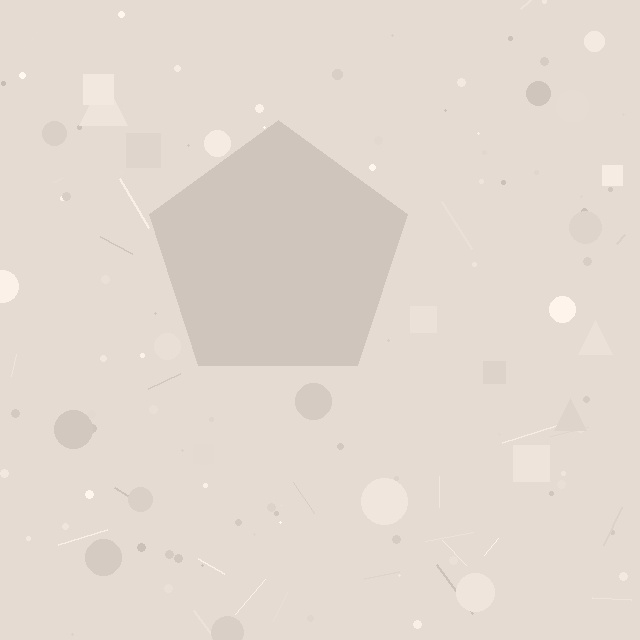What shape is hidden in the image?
A pentagon is hidden in the image.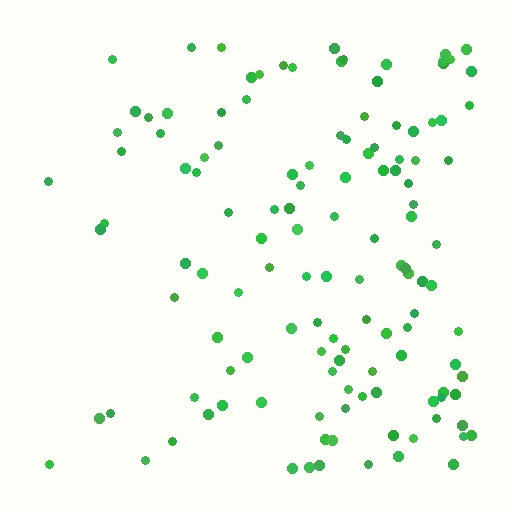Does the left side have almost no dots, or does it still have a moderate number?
Still a moderate number, just noticeably fewer than the right.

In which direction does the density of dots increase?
From left to right, with the right side densest.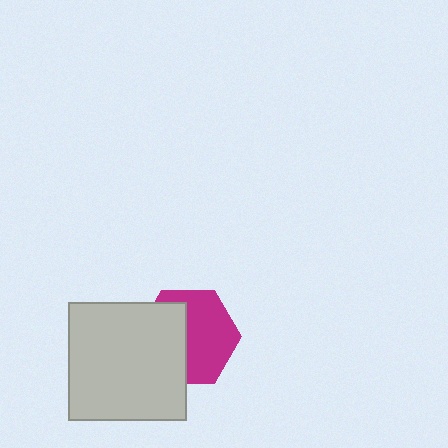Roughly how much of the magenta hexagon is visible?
About half of it is visible (roughly 55%).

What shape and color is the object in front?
The object in front is a light gray square.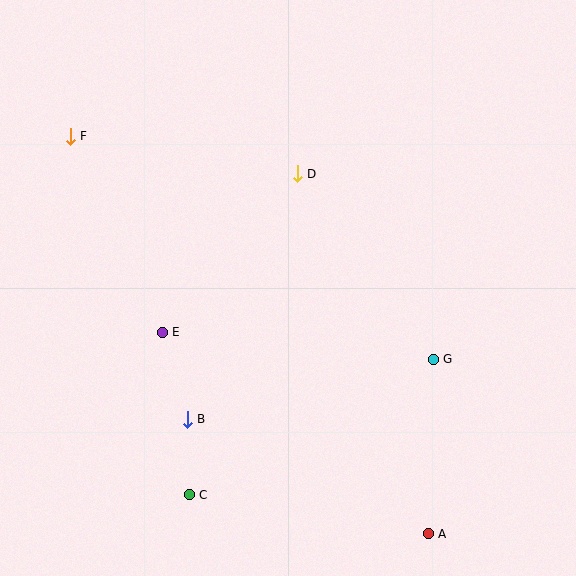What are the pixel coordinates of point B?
Point B is at (187, 419).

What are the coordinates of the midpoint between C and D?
The midpoint between C and D is at (243, 334).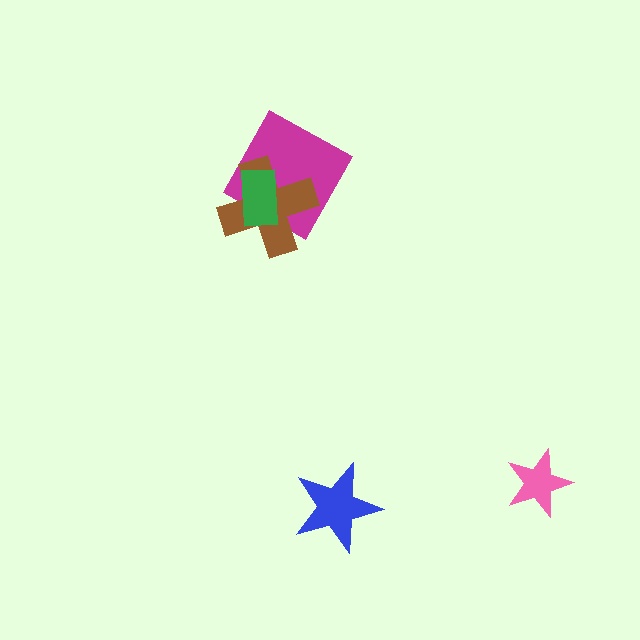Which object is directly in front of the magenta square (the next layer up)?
The brown cross is directly in front of the magenta square.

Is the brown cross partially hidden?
Yes, it is partially covered by another shape.